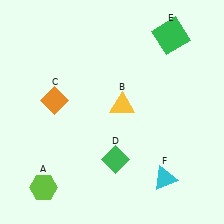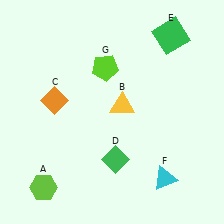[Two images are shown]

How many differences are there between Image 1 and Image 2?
There is 1 difference between the two images.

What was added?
A lime pentagon (G) was added in Image 2.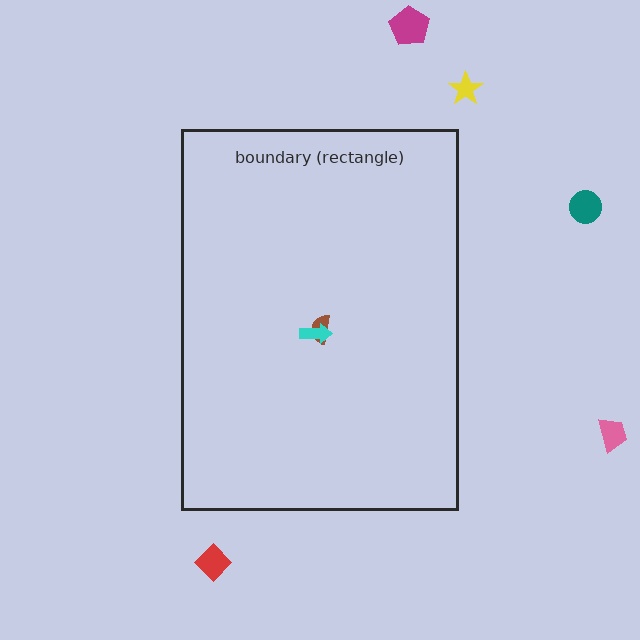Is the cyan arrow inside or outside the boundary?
Inside.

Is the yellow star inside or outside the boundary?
Outside.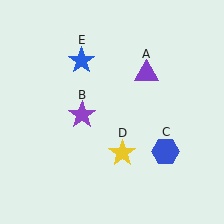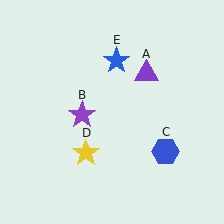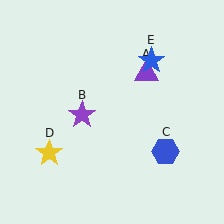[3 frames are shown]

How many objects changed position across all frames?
2 objects changed position: yellow star (object D), blue star (object E).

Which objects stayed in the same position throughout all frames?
Purple triangle (object A) and purple star (object B) and blue hexagon (object C) remained stationary.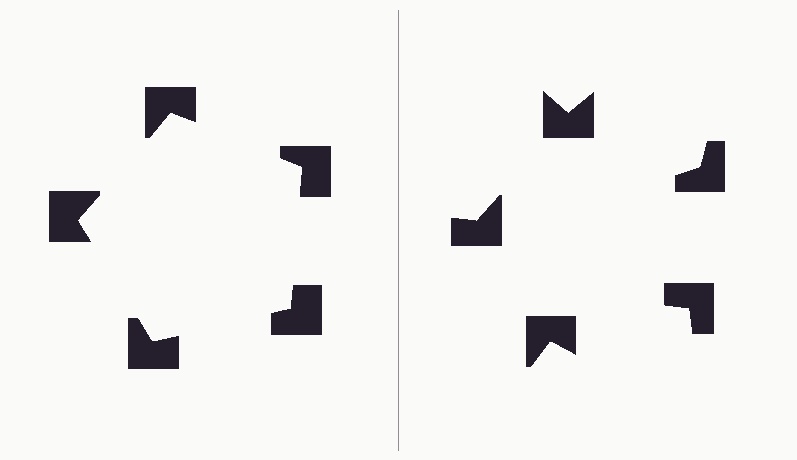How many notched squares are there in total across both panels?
10 — 5 on each side.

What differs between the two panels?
The notched squares are positioned identically on both sides; only the wedge orientations differ. On the left they align to a pentagon; on the right they are misaligned.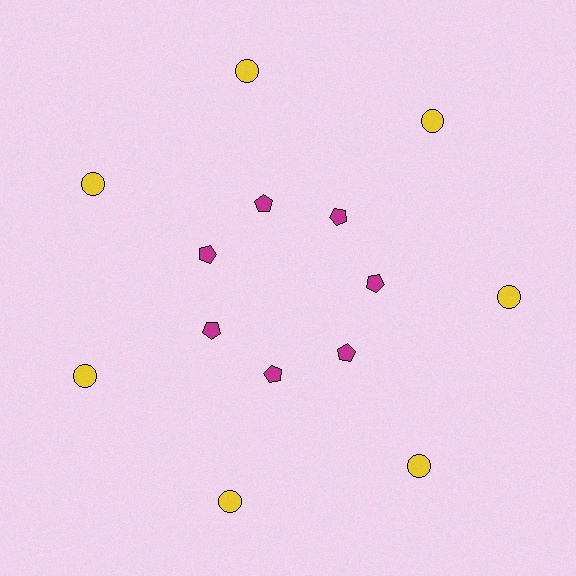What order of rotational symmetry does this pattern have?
This pattern has 7-fold rotational symmetry.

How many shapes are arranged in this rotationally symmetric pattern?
There are 14 shapes, arranged in 7 groups of 2.